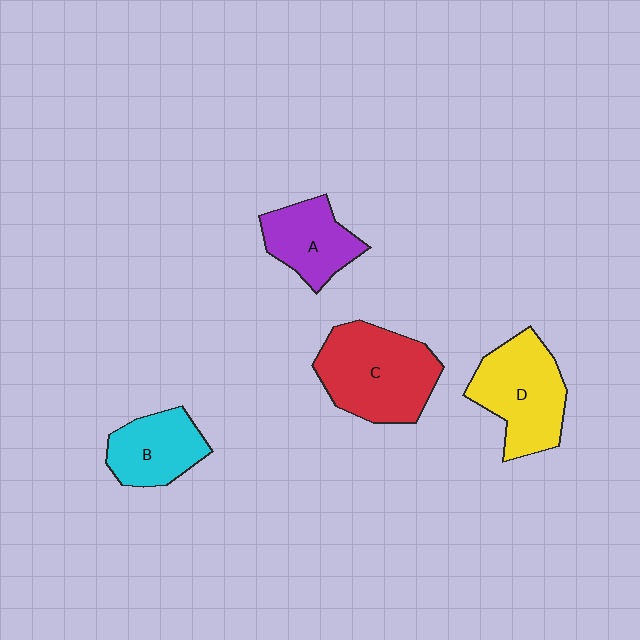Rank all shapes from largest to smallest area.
From largest to smallest: C (red), D (yellow), B (cyan), A (purple).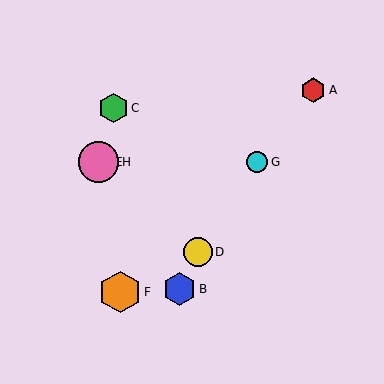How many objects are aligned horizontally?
3 objects (E, G, H) are aligned horizontally.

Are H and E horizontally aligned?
Yes, both are at y≈162.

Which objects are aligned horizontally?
Objects E, G, H are aligned horizontally.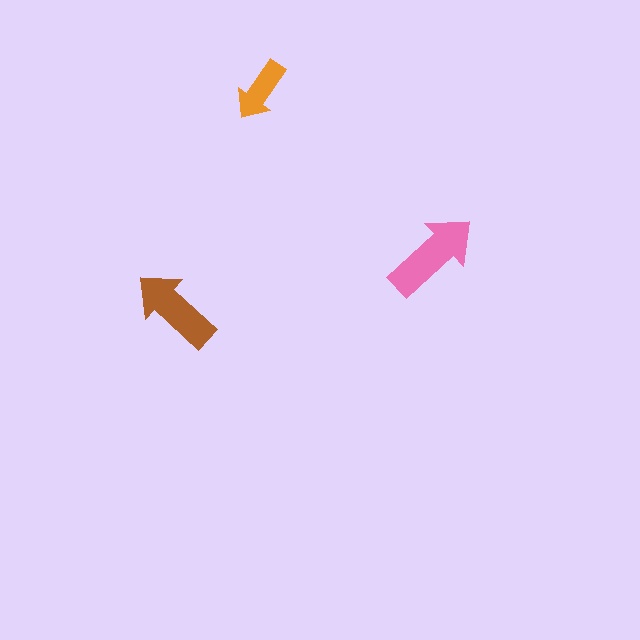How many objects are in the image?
There are 3 objects in the image.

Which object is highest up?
The orange arrow is topmost.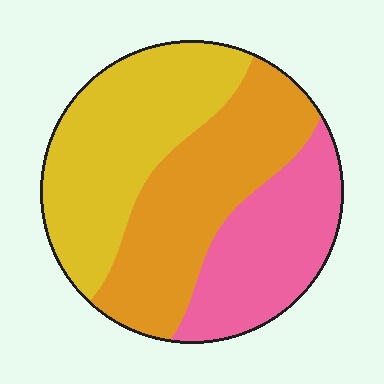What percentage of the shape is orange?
Orange covers 36% of the shape.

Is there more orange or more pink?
Orange.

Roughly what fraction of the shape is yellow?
Yellow takes up about three eighths (3/8) of the shape.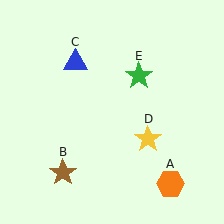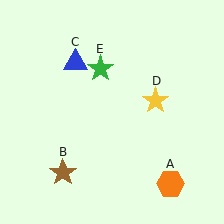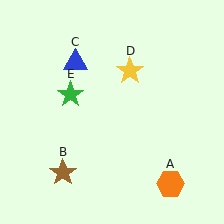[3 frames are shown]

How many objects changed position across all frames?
2 objects changed position: yellow star (object D), green star (object E).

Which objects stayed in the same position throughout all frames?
Orange hexagon (object A) and brown star (object B) and blue triangle (object C) remained stationary.